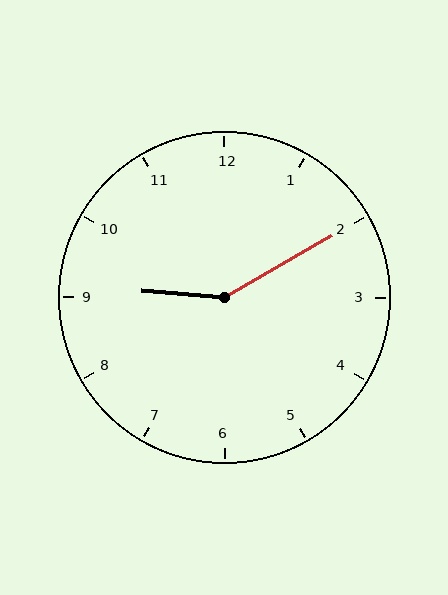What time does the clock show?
9:10.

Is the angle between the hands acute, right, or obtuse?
It is obtuse.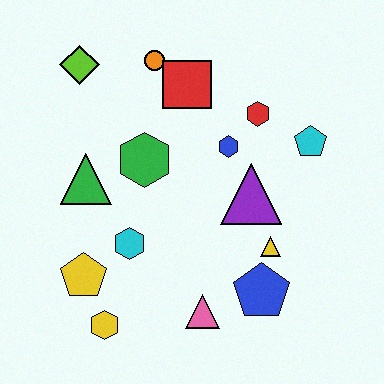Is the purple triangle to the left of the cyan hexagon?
No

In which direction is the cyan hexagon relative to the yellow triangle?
The cyan hexagon is to the left of the yellow triangle.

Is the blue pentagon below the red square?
Yes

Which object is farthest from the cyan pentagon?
The yellow hexagon is farthest from the cyan pentagon.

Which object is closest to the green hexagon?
The green triangle is closest to the green hexagon.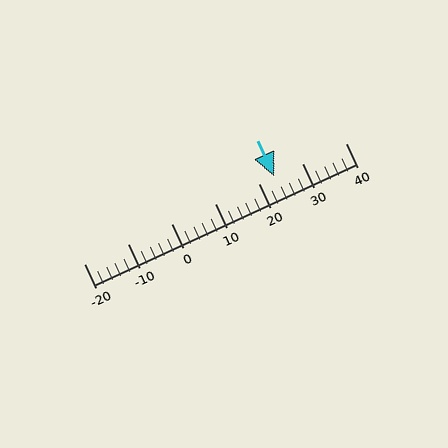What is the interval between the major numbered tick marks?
The major tick marks are spaced 10 units apart.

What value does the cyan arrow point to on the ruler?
The cyan arrow points to approximately 24.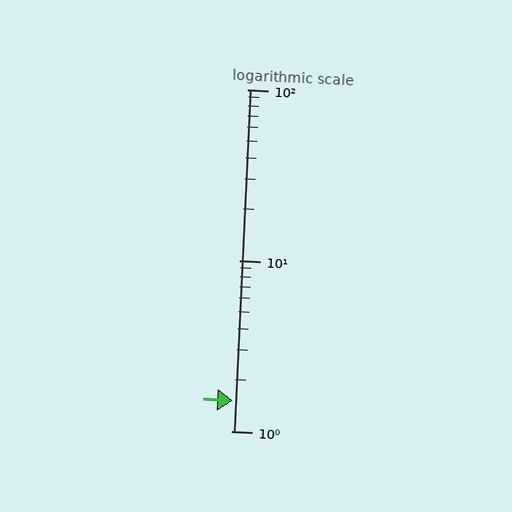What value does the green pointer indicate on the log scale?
The pointer indicates approximately 1.5.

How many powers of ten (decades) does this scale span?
The scale spans 2 decades, from 1 to 100.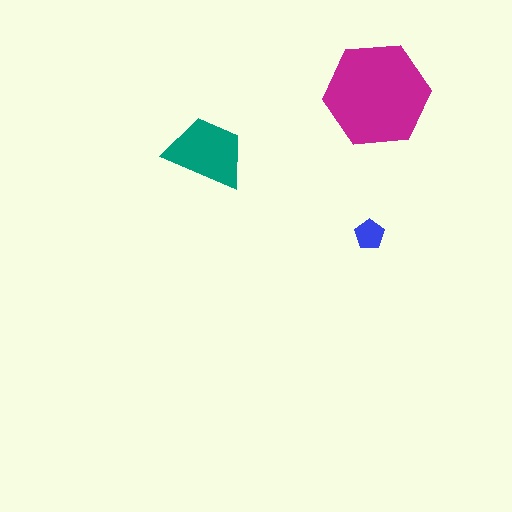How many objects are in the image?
There are 3 objects in the image.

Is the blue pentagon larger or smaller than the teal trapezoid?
Smaller.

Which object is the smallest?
The blue pentagon.